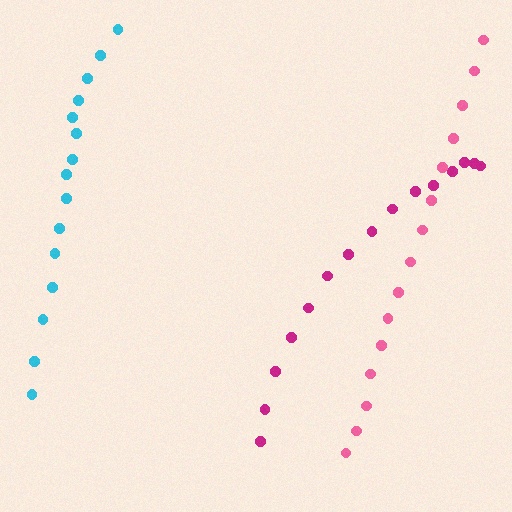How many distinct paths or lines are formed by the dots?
There are 3 distinct paths.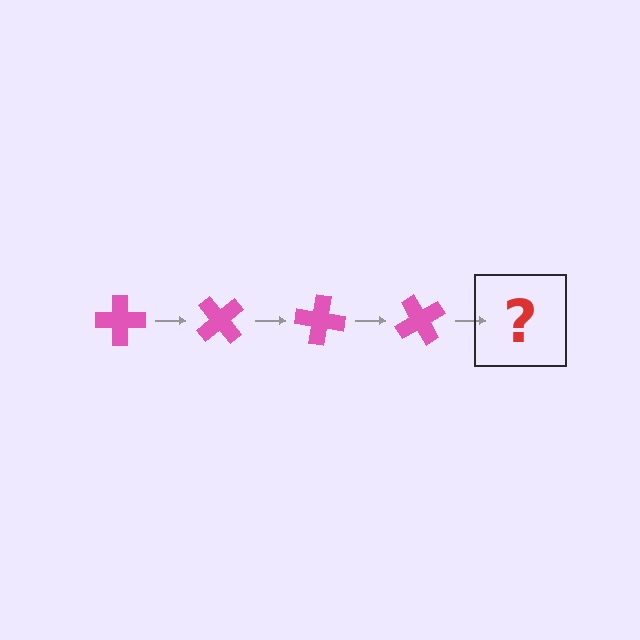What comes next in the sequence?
The next element should be a pink cross rotated 200 degrees.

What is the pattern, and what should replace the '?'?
The pattern is that the cross rotates 50 degrees each step. The '?' should be a pink cross rotated 200 degrees.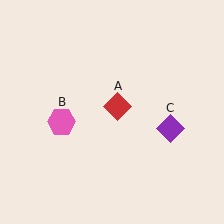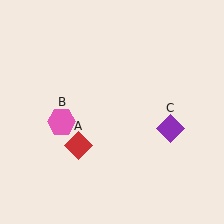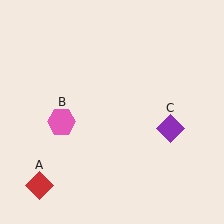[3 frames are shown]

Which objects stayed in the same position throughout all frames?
Pink hexagon (object B) and purple diamond (object C) remained stationary.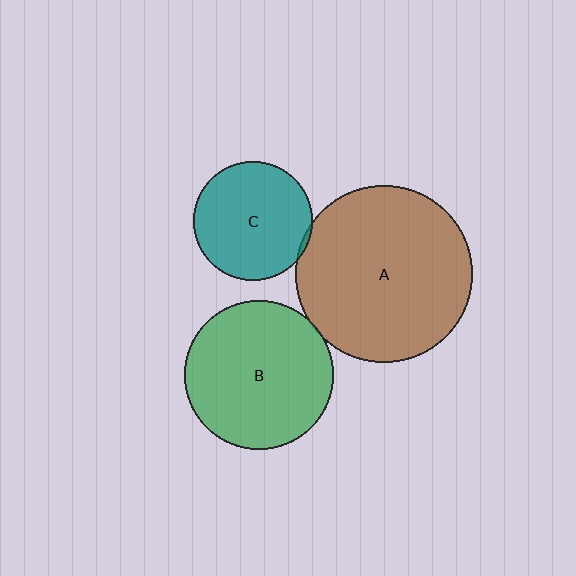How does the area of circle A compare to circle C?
Approximately 2.2 times.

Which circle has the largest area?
Circle A (brown).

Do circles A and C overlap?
Yes.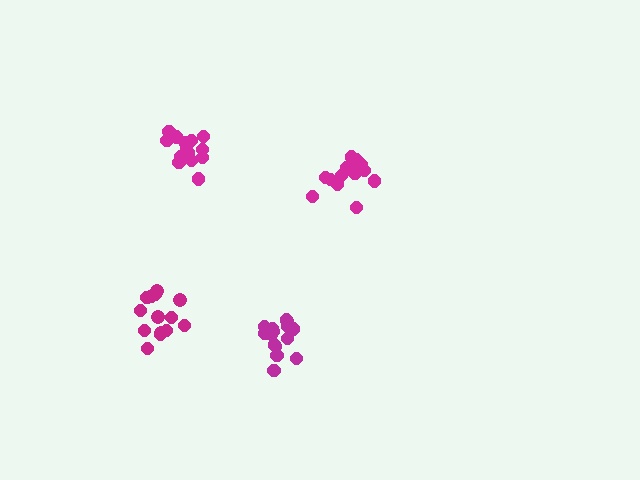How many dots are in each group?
Group 1: 14 dots, Group 2: 14 dots, Group 3: 15 dots, Group 4: 16 dots (59 total).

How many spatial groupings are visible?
There are 4 spatial groupings.